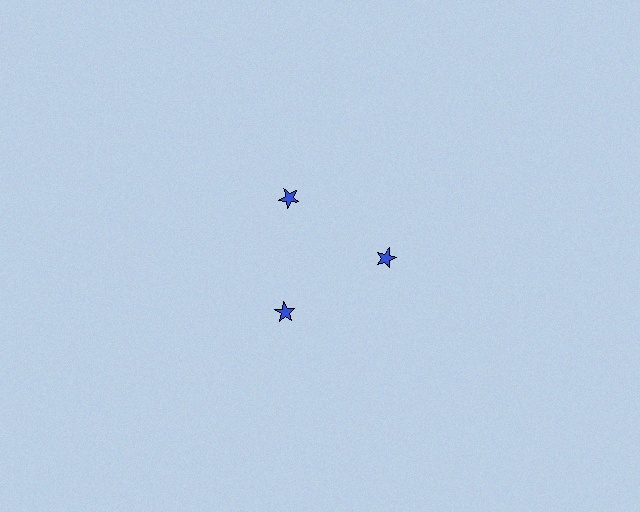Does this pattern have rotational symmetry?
Yes, this pattern has 3-fold rotational symmetry. It looks the same after rotating 120 degrees around the center.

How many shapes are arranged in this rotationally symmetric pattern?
There are 3 shapes, arranged in 3 groups of 1.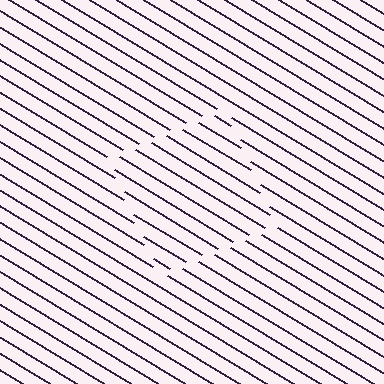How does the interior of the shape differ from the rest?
The interior of the shape contains the same grating, shifted by half a period — the contour is defined by the phase discontinuity where line-ends from the inner and outer gratings abut.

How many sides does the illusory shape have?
4 sides — the line-ends trace a square.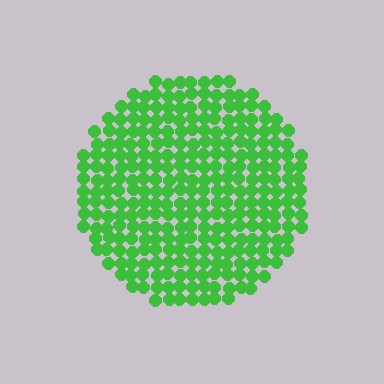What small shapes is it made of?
It is made of small circles.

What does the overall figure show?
The overall figure shows a circle.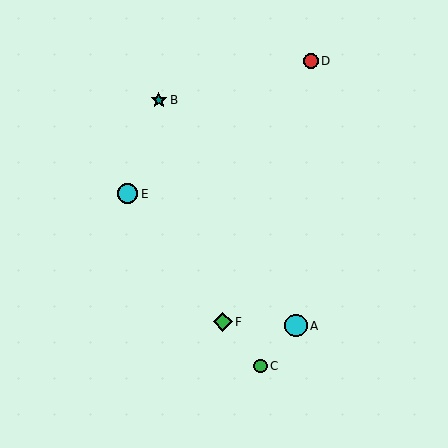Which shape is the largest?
The cyan circle (labeled A) is the largest.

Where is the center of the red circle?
The center of the red circle is at (311, 61).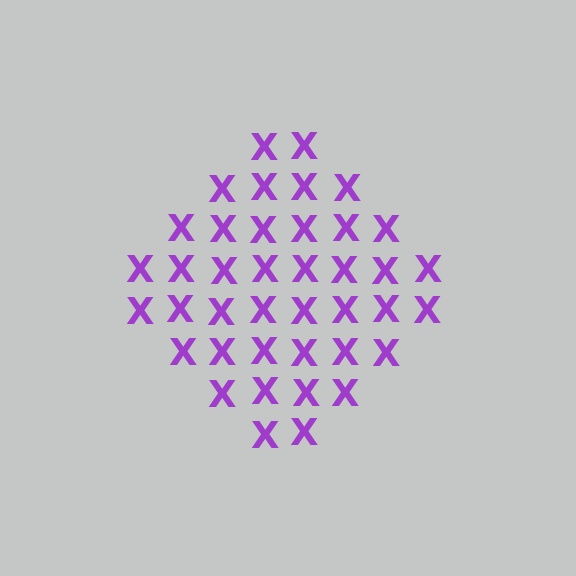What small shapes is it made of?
It is made of small letter X's.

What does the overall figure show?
The overall figure shows a diamond.